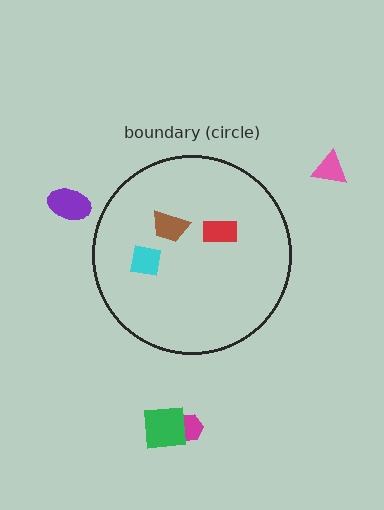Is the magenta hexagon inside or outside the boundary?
Outside.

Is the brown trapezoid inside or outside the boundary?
Inside.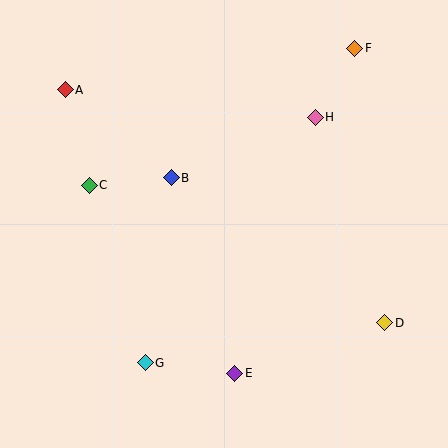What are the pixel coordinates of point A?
Point A is at (65, 90).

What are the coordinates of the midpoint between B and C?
The midpoint between B and C is at (130, 182).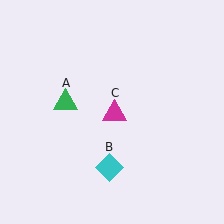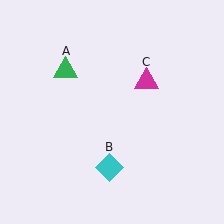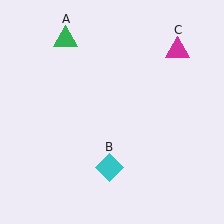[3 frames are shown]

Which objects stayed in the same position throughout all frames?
Cyan diamond (object B) remained stationary.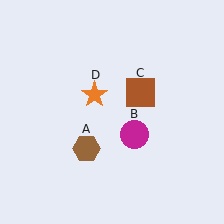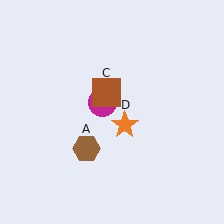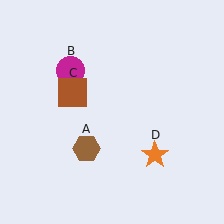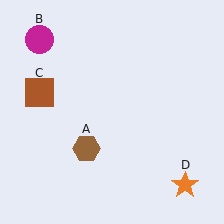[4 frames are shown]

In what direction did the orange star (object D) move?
The orange star (object D) moved down and to the right.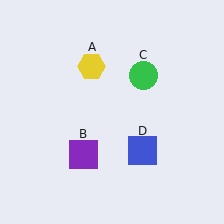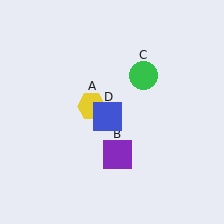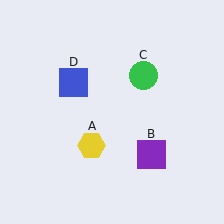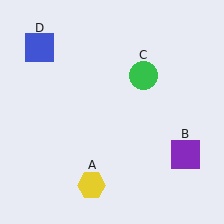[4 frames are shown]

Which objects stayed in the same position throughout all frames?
Green circle (object C) remained stationary.